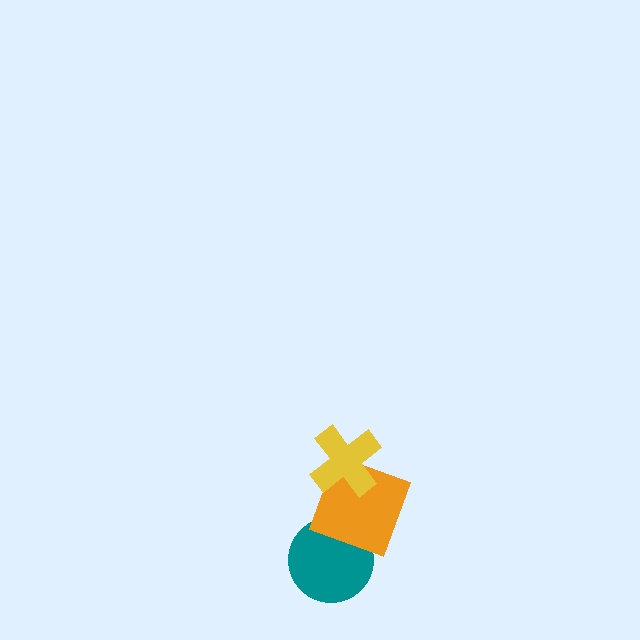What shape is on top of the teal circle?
The orange square is on top of the teal circle.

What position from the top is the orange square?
The orange square is 2nd from the top.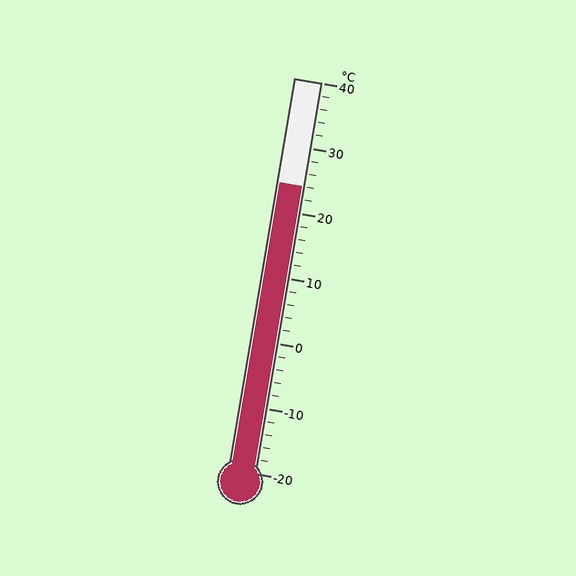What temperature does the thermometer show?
The thermometer shows approximately 24°C.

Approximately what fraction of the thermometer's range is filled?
The thermometer is filled to approximately 75% of its range.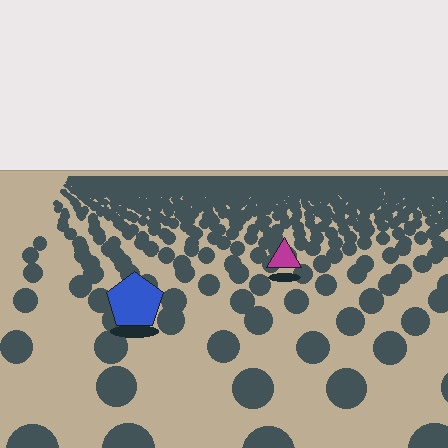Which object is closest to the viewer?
The blue pentagon is closest. The texture marks near it are larger and more spread out.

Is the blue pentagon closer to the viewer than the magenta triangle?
Yes. The blue pentagon is closer — you can tell from the texture gradient: the ground texture is coarser near it.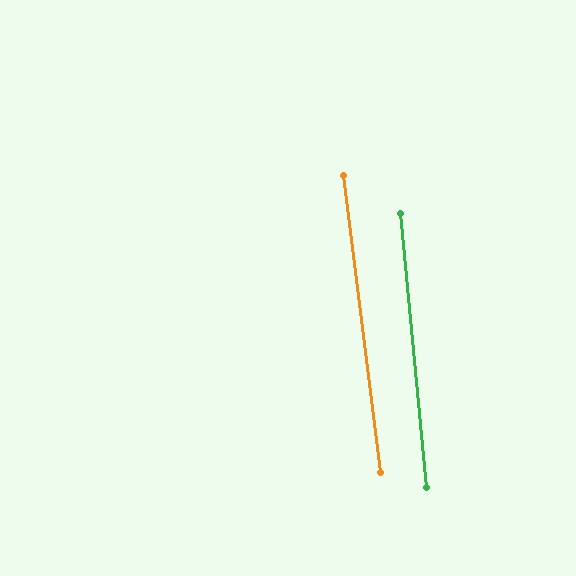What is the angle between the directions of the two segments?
Approximately 2 degrees.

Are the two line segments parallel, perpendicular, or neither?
Parallel — their directions differ by only 1.9°.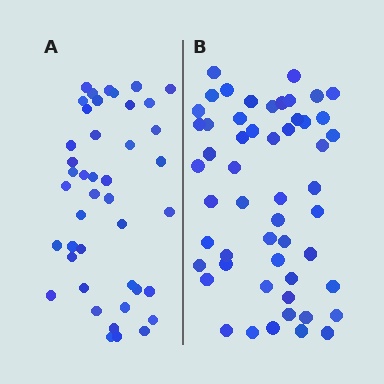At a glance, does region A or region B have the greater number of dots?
Region B (the right region) has more dots.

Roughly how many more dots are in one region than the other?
Region B has roughly 10 or so more dots than region A.